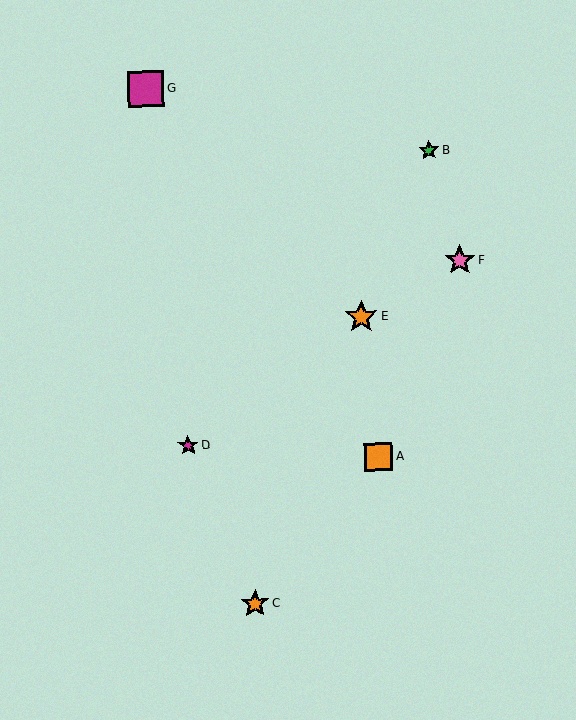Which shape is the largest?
The magenta square (labeled G) is the largest.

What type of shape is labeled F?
Shape F is a pink star.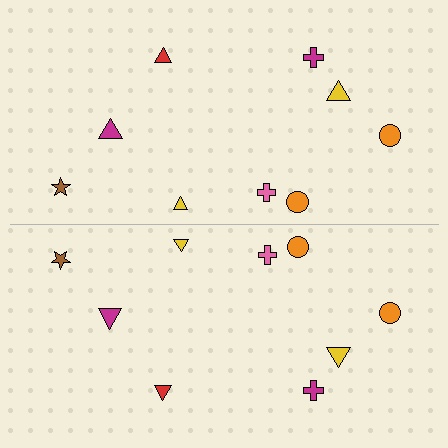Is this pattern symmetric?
Yes, this pattern has bilateral (reflection) symmetry.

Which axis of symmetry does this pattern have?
The pattern has a horizontal axis of symmetry running through the center of the image.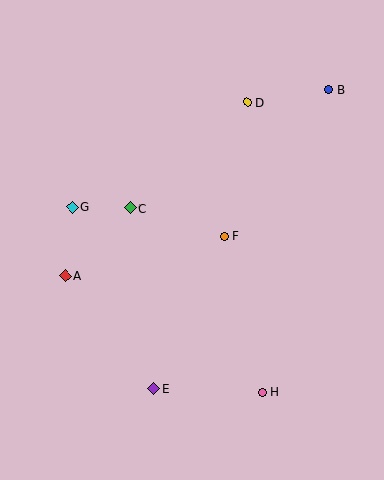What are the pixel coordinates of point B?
Point B is at (329, 90).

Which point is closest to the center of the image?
Point F at (224, 236) is closest to the center.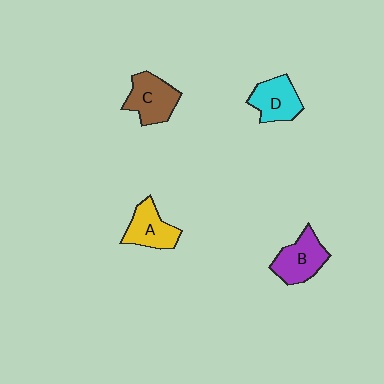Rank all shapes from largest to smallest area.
From largest to smallest: C (brown), B (purple), D (cyan), A (yellow).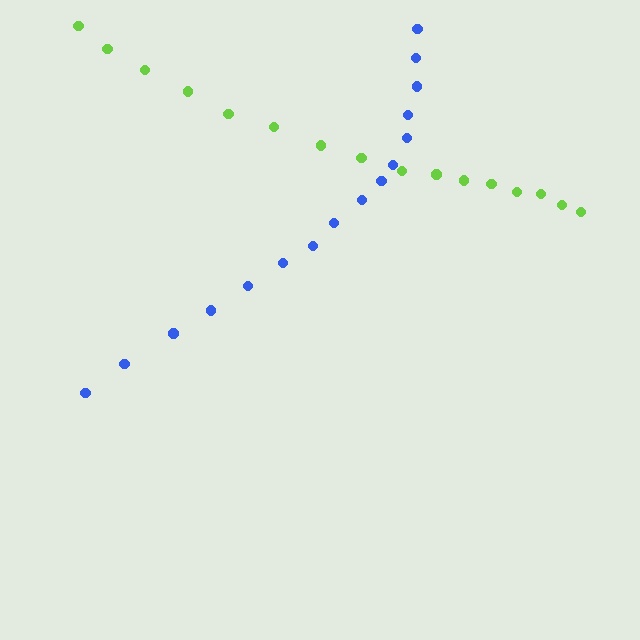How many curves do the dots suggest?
There are 2 distinct paths.